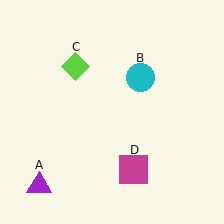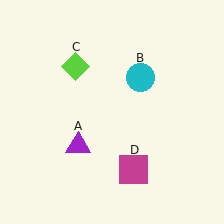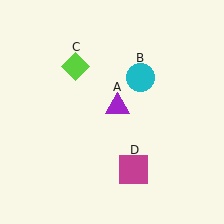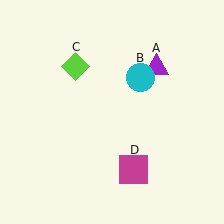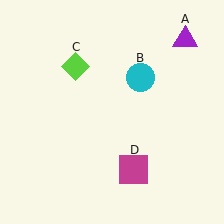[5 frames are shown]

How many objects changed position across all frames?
1 object changed position: purple triangle (object A).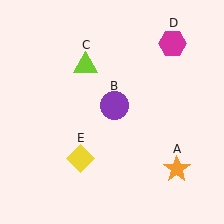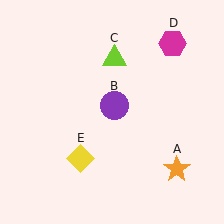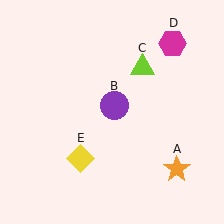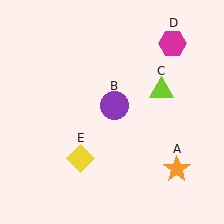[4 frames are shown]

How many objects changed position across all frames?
1 object changed position: lime triangle (object C).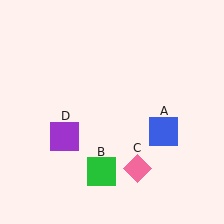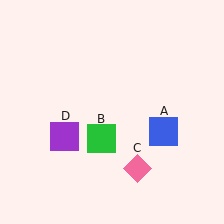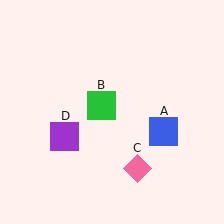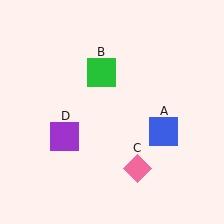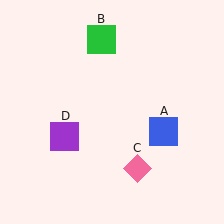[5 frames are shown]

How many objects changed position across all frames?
1 object changed position: green square (object B).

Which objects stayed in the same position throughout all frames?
Blue square (object A) and pink diamond (object C) and purple square (object D) remained stationary.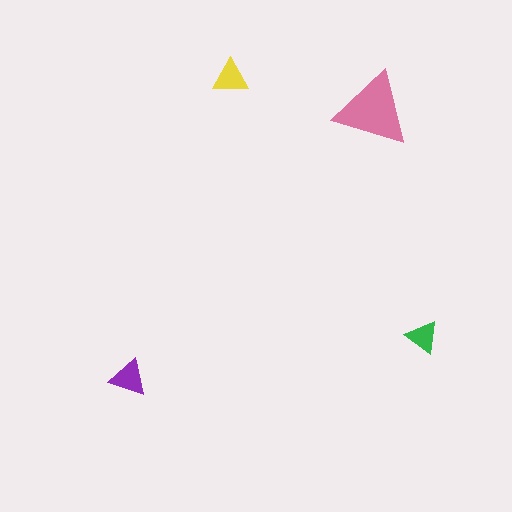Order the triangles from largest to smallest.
the pink one, the purple one, the yellow one, the green one.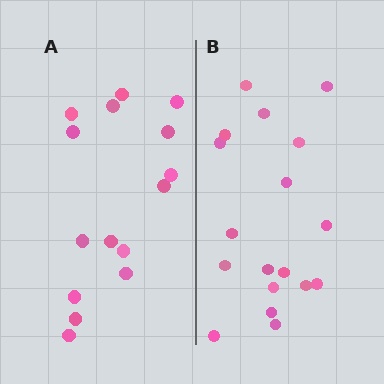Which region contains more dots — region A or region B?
Region B (the right region) has more dots.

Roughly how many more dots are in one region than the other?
Region B has just a few more — roughly 2 or 3 more dots than region A.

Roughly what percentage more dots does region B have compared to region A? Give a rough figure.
About 20% more.